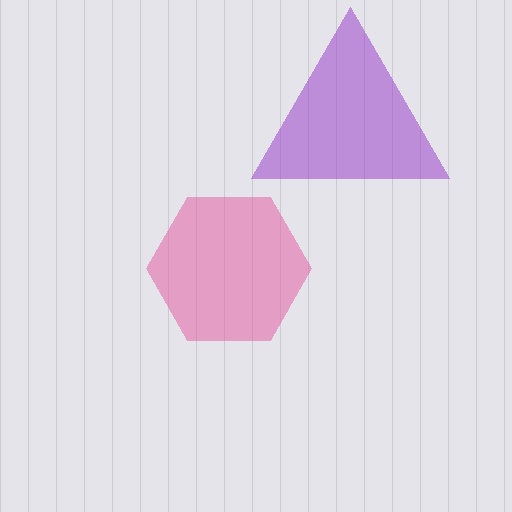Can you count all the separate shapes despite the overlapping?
Yes, there are 2 separate shapes.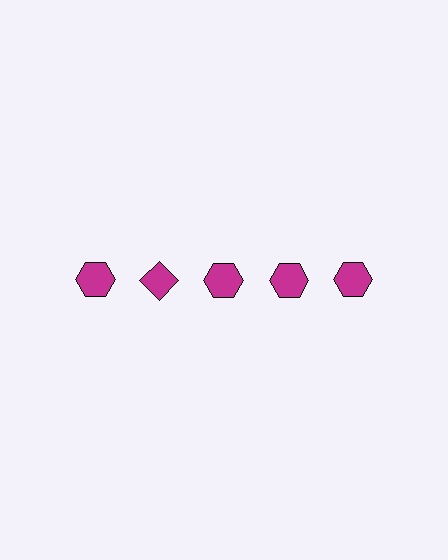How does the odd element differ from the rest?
It has a different shape: diamond instead of hexagon.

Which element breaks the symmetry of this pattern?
The magenta diamond in the top row, second from left column breaks the symmetry. All other shapes are magenta hexagons.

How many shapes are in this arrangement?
There are 5 shapes arranged in a grid pattern.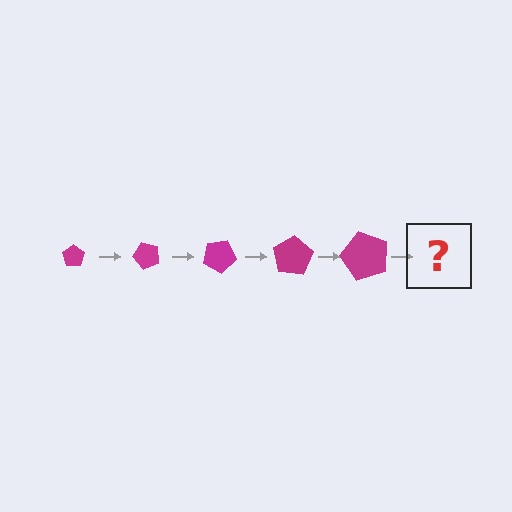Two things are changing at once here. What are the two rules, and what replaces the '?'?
The two rules are that the pentagon grows larger each step and it rotates 50 degrees each step. The '?' should be a pentagon, larger than the previous one and rotated 250 degrees from the start.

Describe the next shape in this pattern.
It should be a pentagon, larger than the previous one and rotated 250 degrees from the start.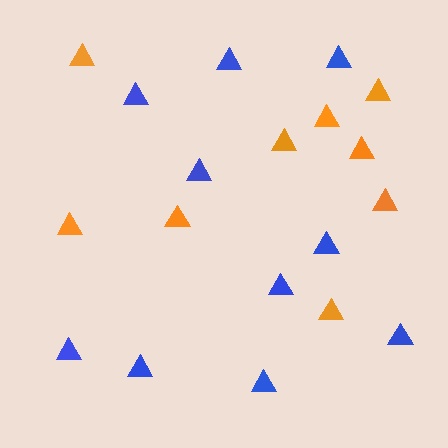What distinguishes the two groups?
There are 2 groups: one group of orange triangles (9) and one group of blue triangles (10).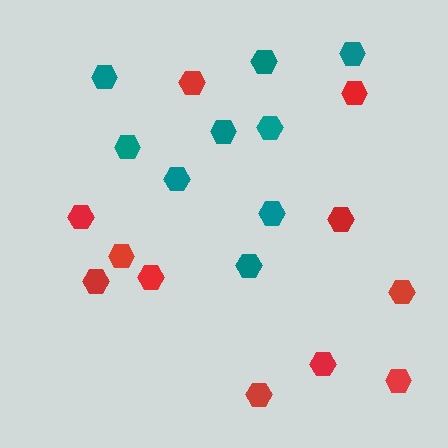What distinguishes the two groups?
There are 2 groups: one group of teal hexagons (9) and one group of red hexagons (11).